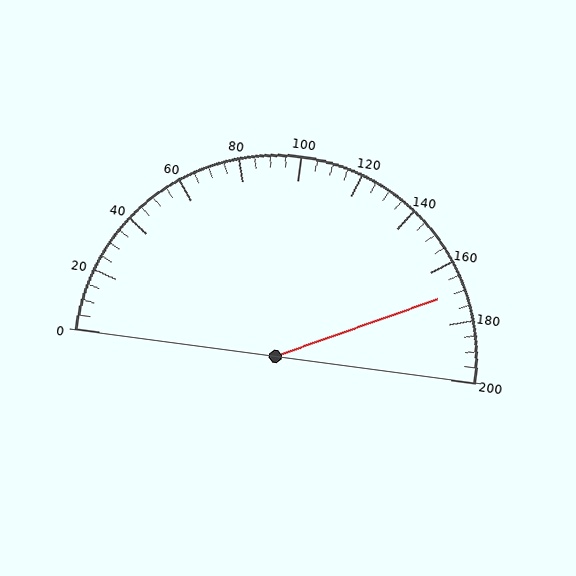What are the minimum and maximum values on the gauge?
The gauge ranges from 0 to 200.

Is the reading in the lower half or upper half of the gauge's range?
The reading is in the upper half of the range (0 to 200).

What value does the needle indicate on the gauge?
The needle indicates approximately 170.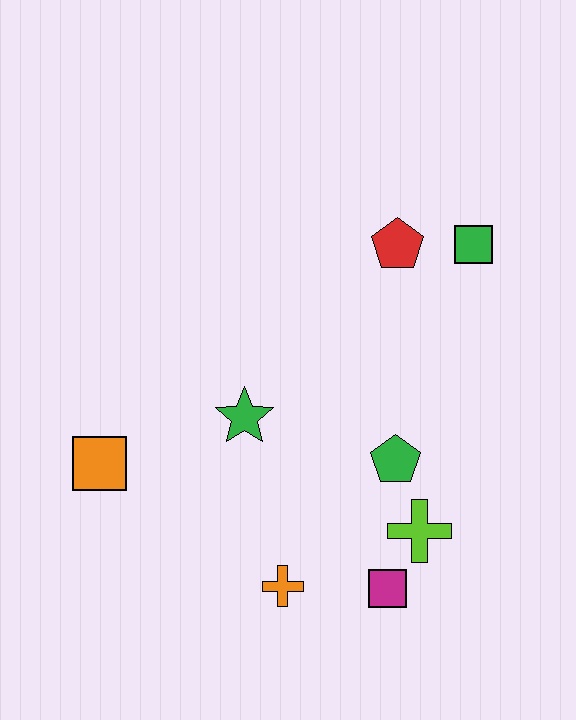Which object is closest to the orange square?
The green star is closest to the orange square.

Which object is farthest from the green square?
The orange square is farthest from the green square.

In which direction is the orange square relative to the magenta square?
The orange square is to the left of the magenta square.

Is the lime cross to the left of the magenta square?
No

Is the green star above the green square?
No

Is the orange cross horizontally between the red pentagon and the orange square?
Yes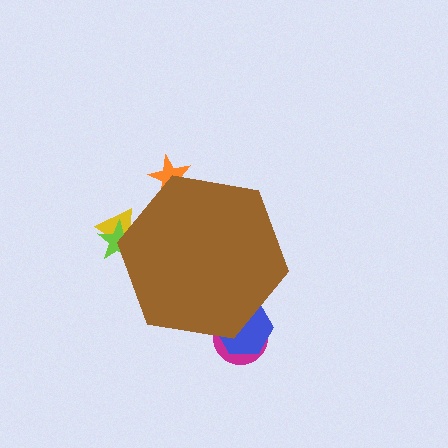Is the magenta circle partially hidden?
Yes, the magenta circle is partially hidden behind the brown hexagon.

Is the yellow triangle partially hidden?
Yes, the yellow triangle is partially hidden behind the brown hexagon.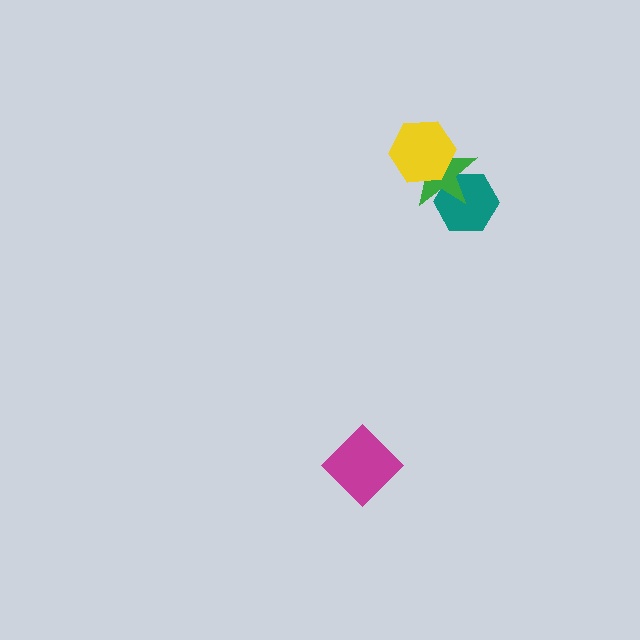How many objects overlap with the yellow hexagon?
1 object overlaps with the yellow hexagon.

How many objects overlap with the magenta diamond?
0 objects overlap with the magenta diamond.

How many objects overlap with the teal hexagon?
1 object overlaps with the teal hexagon.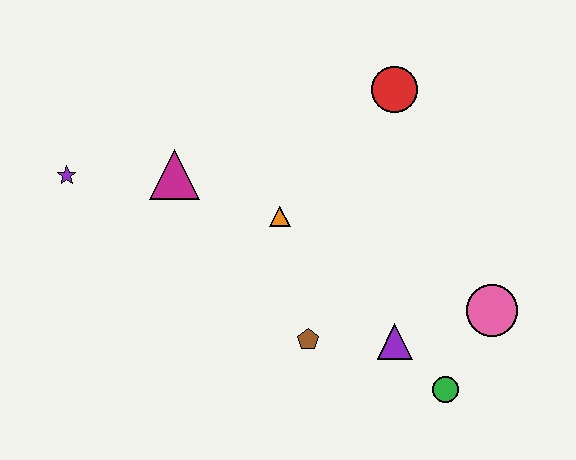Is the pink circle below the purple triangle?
No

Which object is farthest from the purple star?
The pink circle is farthest from the purple star.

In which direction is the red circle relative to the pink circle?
The red circle is above the pink circle.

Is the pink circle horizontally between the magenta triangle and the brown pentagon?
No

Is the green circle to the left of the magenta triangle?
No